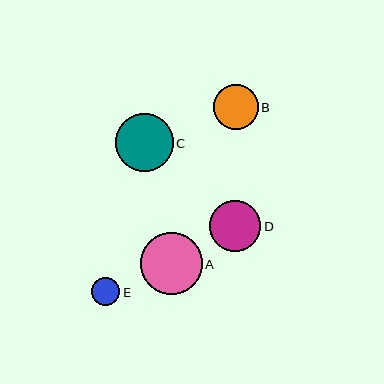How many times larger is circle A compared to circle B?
Circle A is approximately 1.4 times the size of circle B.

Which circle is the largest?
Circle A is the largest with a size of approximately 62 pixels.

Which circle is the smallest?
Circle E is the smallest with a size of approximately 28 pixels.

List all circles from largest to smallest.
From largest to smallest: A, C, D, B, E.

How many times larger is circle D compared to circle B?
Circle D is approximately 1.1 times the size of circle B.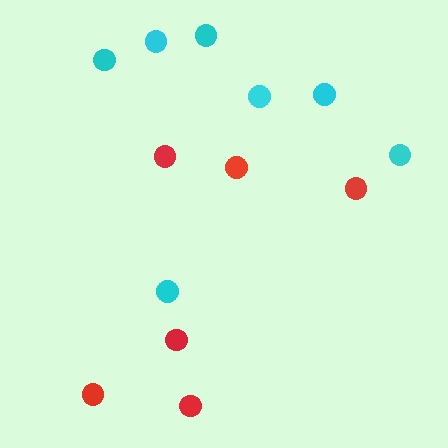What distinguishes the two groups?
There are 2 groups: one group of red circles (6) and one group of cyan circles (7).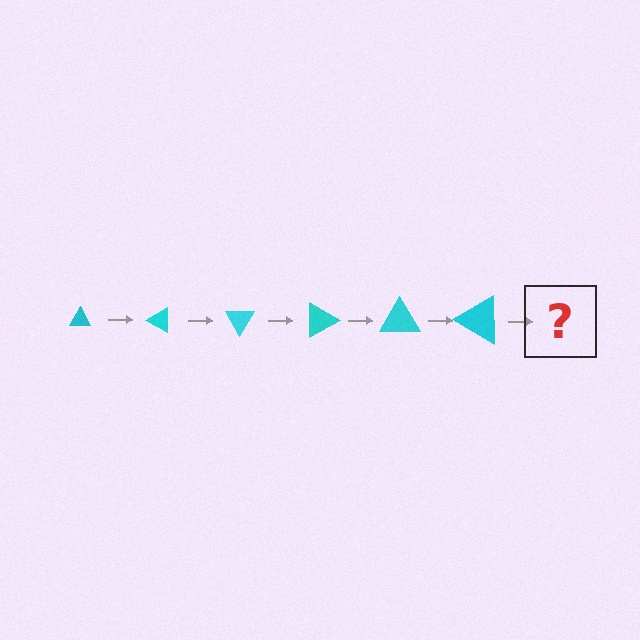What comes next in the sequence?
The next element should be a triangle, larger than the previous one and rotated 180 degrees from the start.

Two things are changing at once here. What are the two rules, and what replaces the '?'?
The two rules are that the triangle grows larger each step and it rotates 30 degrees each step. The '?' should be a triangle, larger than the previous one and rotated 180 degrees from the start.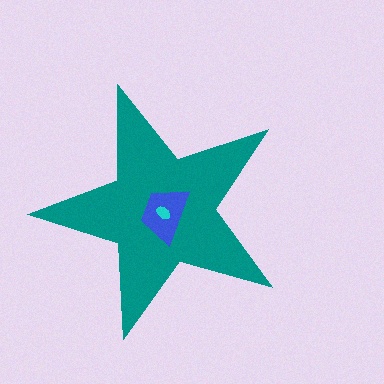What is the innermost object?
The cyan ellipse.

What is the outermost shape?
The teal star.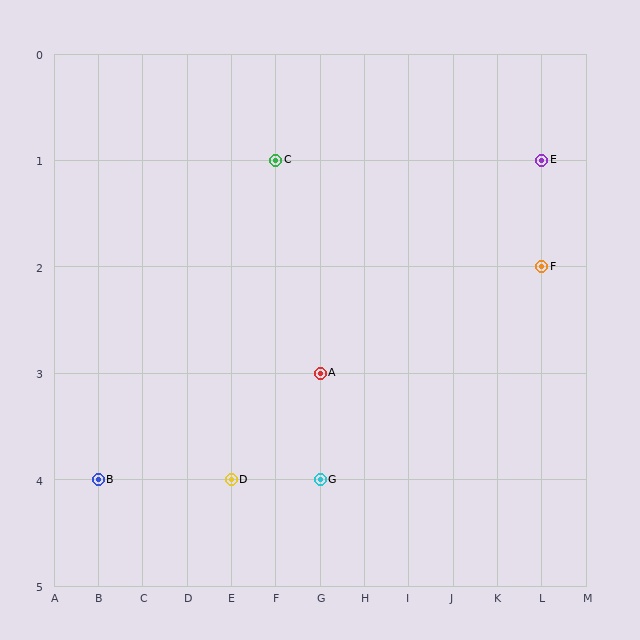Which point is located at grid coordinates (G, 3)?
Point A is at (G, 3).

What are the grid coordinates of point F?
Point F is at grid coordinates (L, 2).